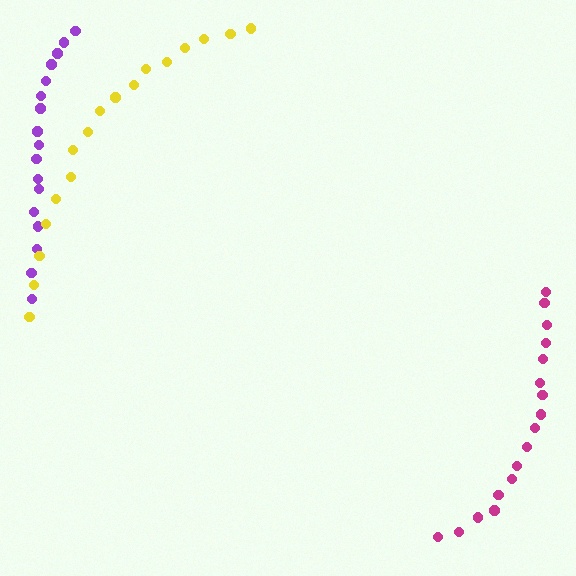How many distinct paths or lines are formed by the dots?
There are 3 distinct paths.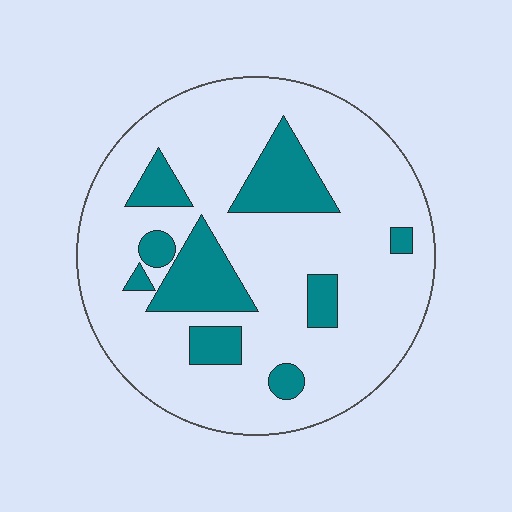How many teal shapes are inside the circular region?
9.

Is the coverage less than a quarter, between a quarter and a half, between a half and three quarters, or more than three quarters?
Less than a quarter.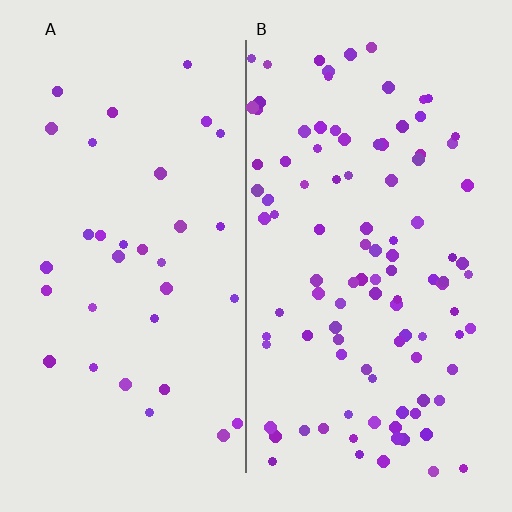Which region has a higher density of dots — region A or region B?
B (the right).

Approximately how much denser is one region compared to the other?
Approximately 3.1× — region B over region A.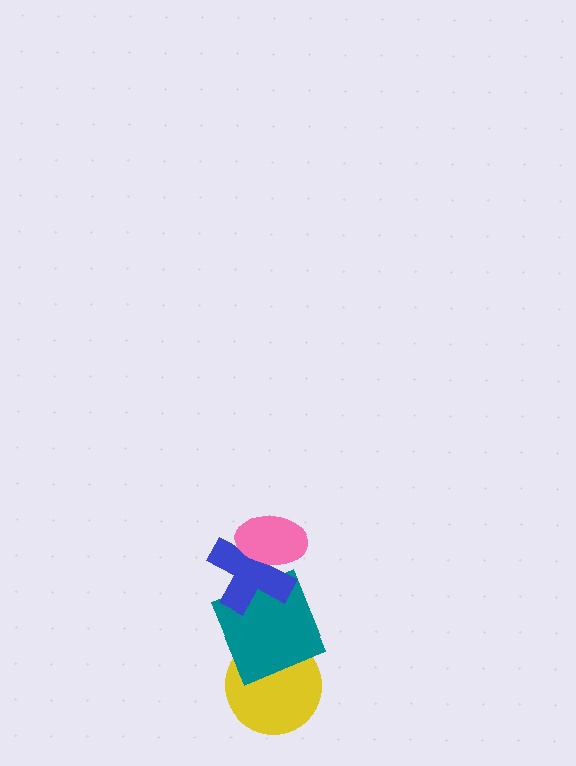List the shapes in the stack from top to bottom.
From top to bottom: the pink ellipse, the blue cross, the teal square, the yellow circle.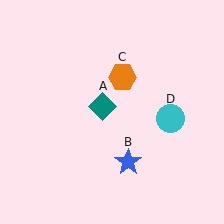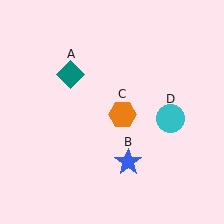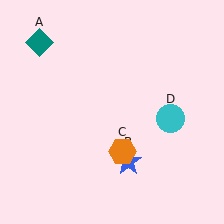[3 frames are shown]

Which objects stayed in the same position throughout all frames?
Blue star (object B) and cyan circle (object D) remained stationary.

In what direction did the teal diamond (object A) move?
The teal diamond (object A) moved up and to the left.